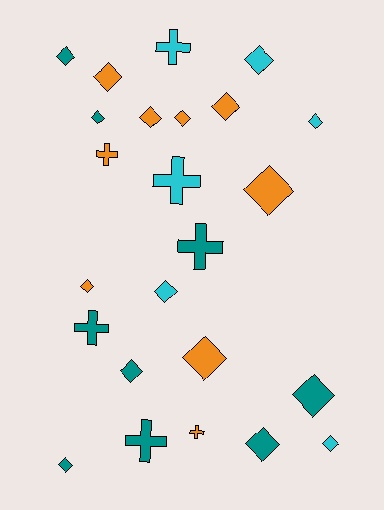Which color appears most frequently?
Teal, with 9 objects.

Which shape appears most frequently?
Diamond, with 17 objects.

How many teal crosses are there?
There are 3 teal crosses.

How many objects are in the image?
There are 24 objects.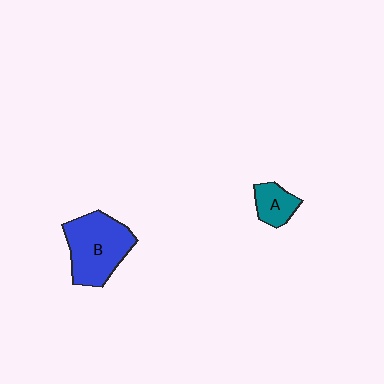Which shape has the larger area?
Shape B (blue).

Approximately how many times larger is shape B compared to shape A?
Approximately 2.5 times.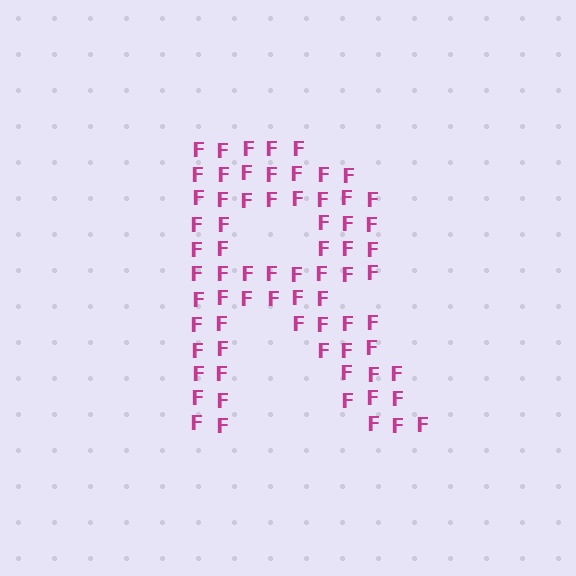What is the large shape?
The large shape is the letter R.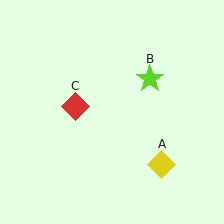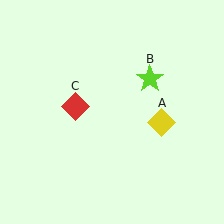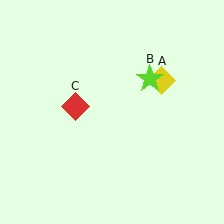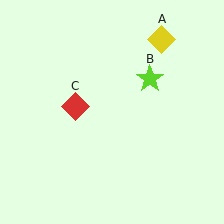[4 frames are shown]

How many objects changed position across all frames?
1 object changed position: yellow diamond (object A).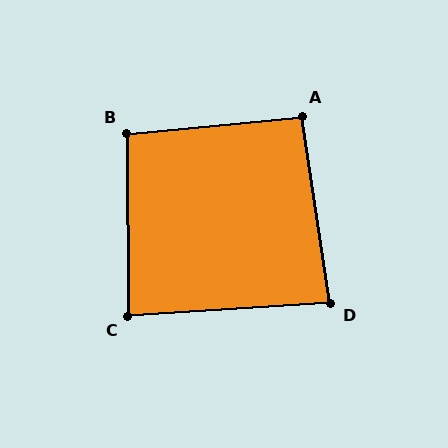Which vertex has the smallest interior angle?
D, at approximately 85 degrees.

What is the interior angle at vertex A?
Approximately 93 degrees (approximately right).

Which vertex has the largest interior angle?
B, at approximately 95 degrees.